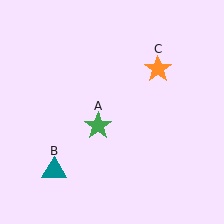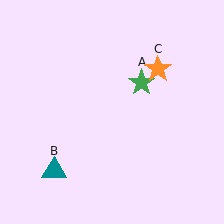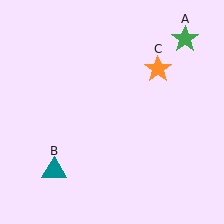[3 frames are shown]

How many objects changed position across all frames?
1 object changed position: green star (object A).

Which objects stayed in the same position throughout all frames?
Teal triangle (object B) and orange star (object C) remained stationary.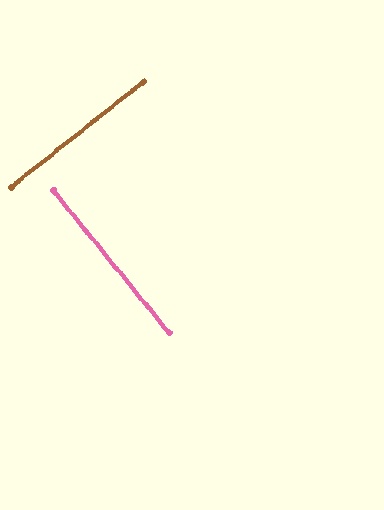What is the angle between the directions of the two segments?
Approximately 90 degrees.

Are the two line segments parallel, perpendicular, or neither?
Perpendicular — they meet at approximately 90°.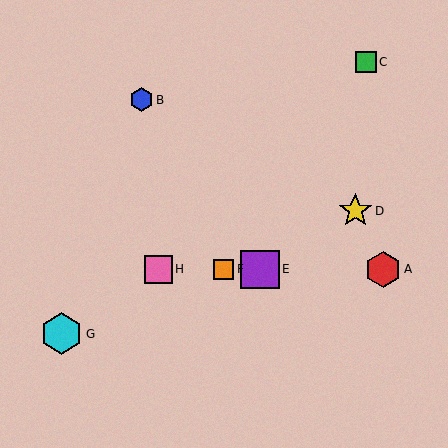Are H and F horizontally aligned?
Yes, both are at y≈269.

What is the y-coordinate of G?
Object G is at y≈334.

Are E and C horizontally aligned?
No, E is at y≈269 and C is at y≈62.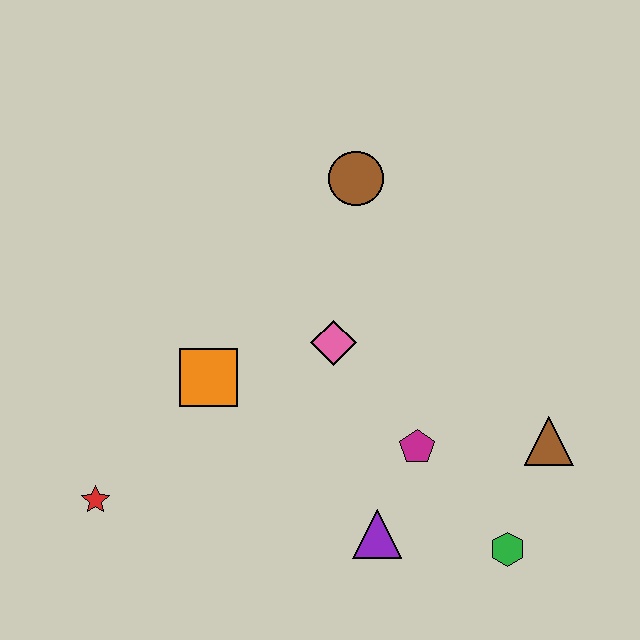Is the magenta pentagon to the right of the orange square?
Yes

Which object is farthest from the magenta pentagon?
The red star is farthest from the magenta pentagon.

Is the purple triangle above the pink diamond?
No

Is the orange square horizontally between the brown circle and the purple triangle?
No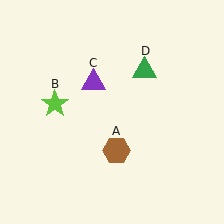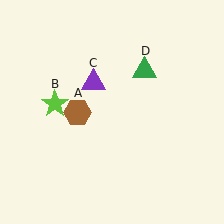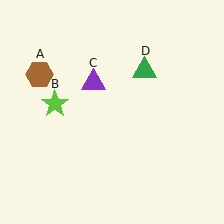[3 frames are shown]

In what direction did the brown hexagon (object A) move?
The brown hexagon (object A) moved up and to the left.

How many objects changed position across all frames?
1 object changed position: brown hexagon (object A).